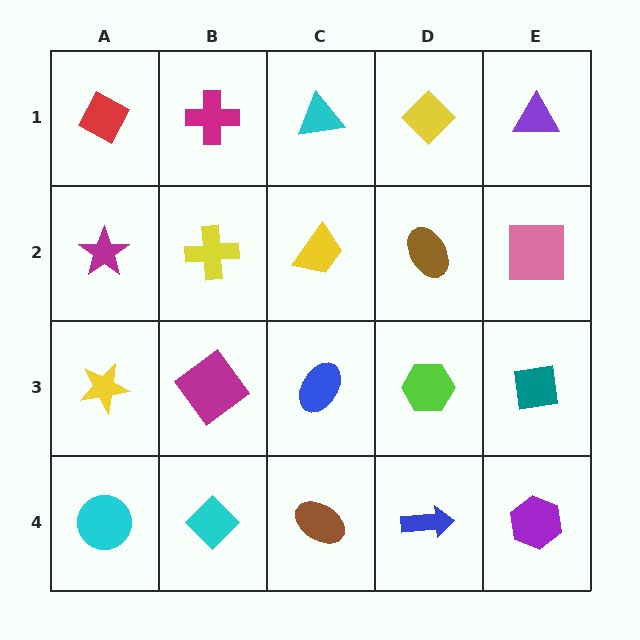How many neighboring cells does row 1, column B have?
3.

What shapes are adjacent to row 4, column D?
A lime hexagon (row 3, column D), a brown ellipse (row 4, column C), a purple hexagon (row 4, column E).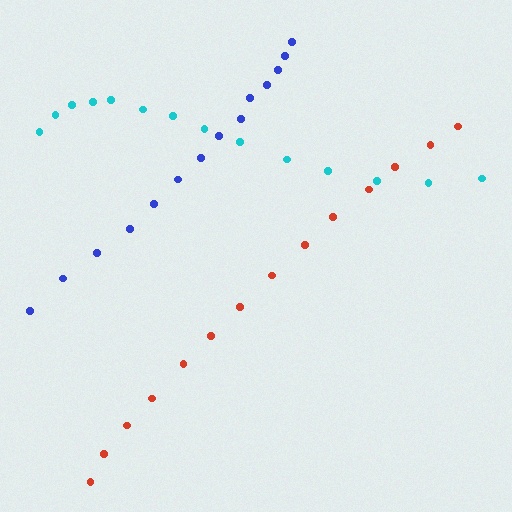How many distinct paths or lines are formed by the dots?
There are 3 distinct paths.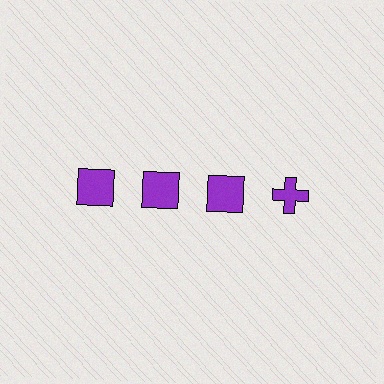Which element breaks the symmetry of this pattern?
The purple cross in the top row, second from right column breaks the symmetry. All other shapes are purple squares.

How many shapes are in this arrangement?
There are 4 shapes arranged in a grid pattern.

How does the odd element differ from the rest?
It has a different shape: cross instead of square.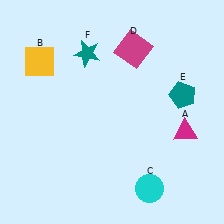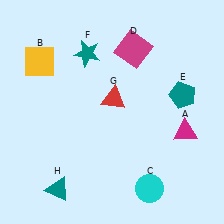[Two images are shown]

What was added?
A red triangle (G), a teal triangle (H) were added in Image 2.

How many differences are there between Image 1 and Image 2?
There are 2 differences between the two images.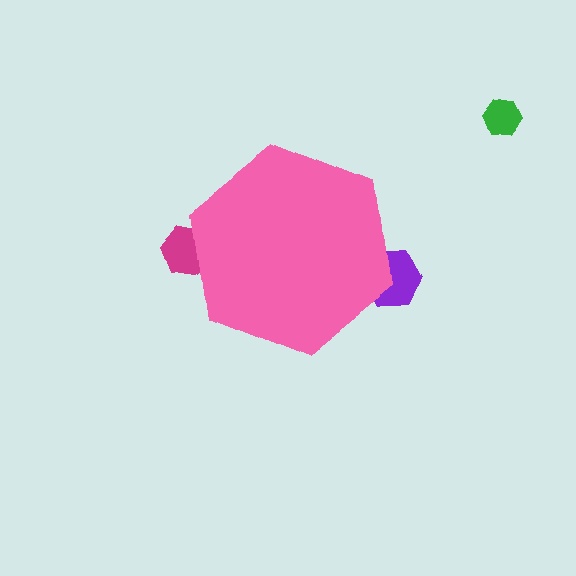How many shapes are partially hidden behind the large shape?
2 shapes are partially hidden.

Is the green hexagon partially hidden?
No, the green hexagon is fully visible.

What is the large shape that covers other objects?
A pink hexagon.